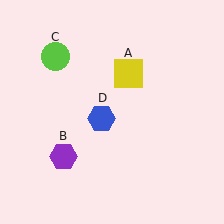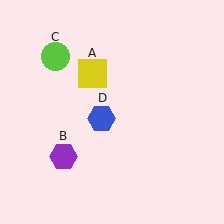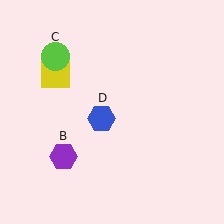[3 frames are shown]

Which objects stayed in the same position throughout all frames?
Purple hexagon (object B) and lime circle (object C) and blue hexagon (object D) remained stationary.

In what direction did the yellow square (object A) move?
The yellow square (object A) moved left.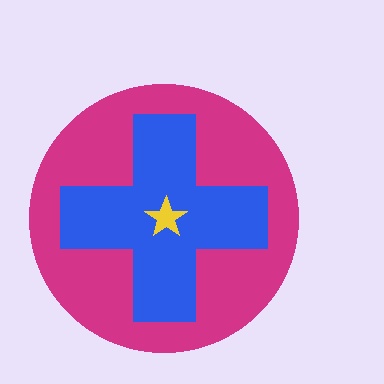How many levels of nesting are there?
3.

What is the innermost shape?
The yellow star.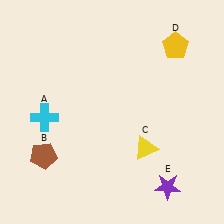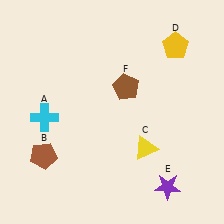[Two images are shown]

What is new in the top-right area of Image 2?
A brown pentagon (F) was added in the top-right area of Image 2.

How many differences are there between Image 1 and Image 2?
There is 1 difference between the two images.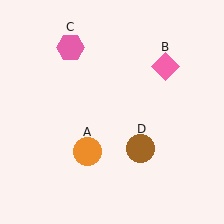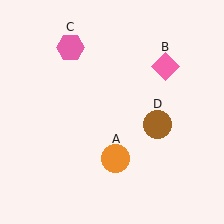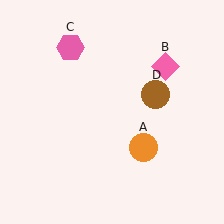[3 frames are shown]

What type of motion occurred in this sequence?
The orange circle (object A), brown circle (object D) rotated counterclockwise around the center of the scene.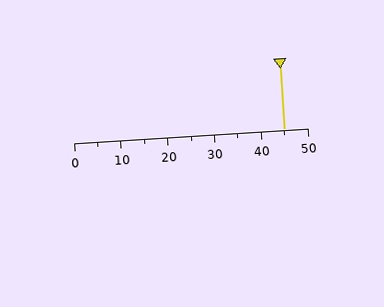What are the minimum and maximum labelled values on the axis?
The axis runs from 0 to 50.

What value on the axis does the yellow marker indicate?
The marker indicates approximately 45.